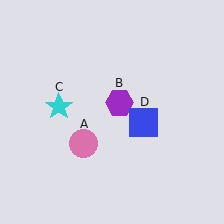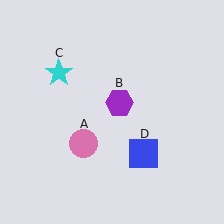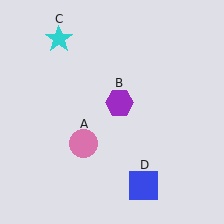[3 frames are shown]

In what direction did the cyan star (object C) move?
The cyan star (object C) moved up.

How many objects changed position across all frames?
2 objects changed position: cyan star (object C), blue square (object D).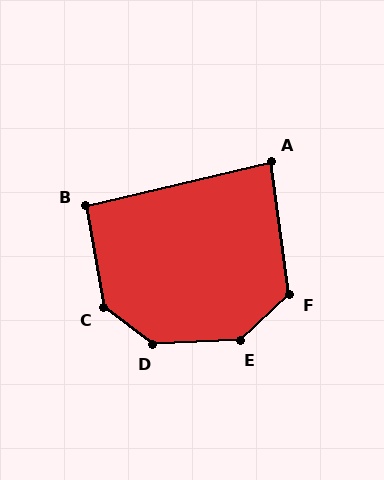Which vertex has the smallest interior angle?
A, at approximately 84 degrees.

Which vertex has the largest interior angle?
D, at approximately 141 degrees.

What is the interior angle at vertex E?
Approximately 139 degrees (obtuse).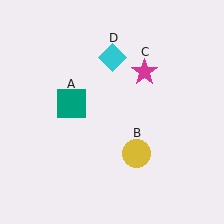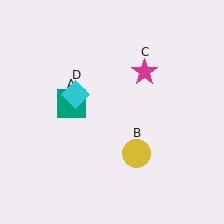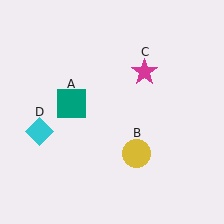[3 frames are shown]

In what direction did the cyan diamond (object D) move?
The cyan diamond (object D) moved down and to the left.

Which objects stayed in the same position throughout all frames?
Teal square (object A) and yellow circle (object B) and magenta star (object C) remained stationary.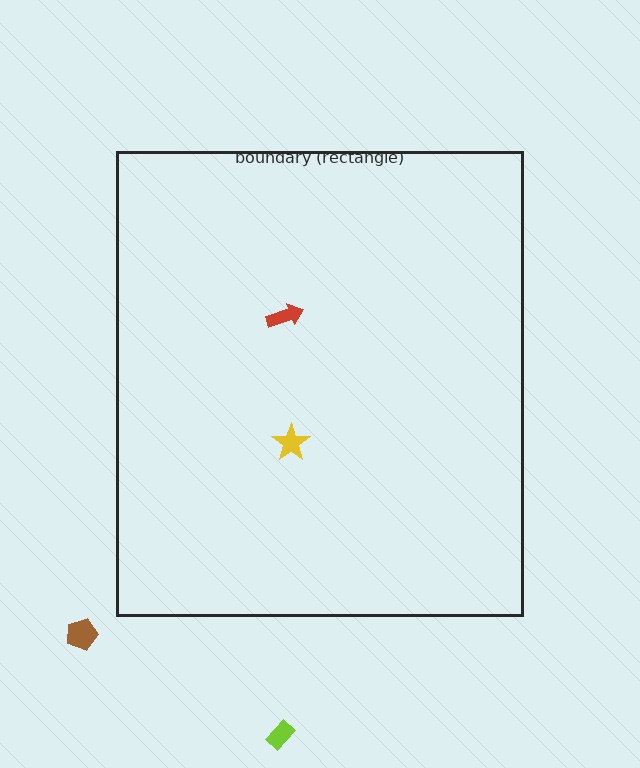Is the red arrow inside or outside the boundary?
Inside.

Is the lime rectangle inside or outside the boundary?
Outside.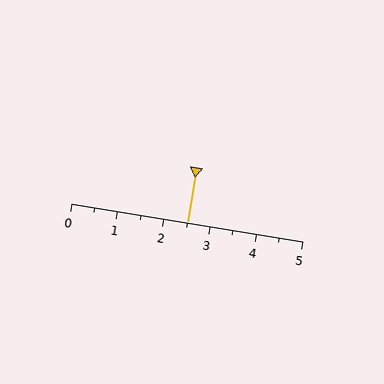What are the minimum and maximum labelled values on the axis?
The axis runs from 0 to 5.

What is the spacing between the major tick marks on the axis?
The major ticks are spaced 1 apart.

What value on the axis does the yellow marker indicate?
The marker indicates approximately 2.5.